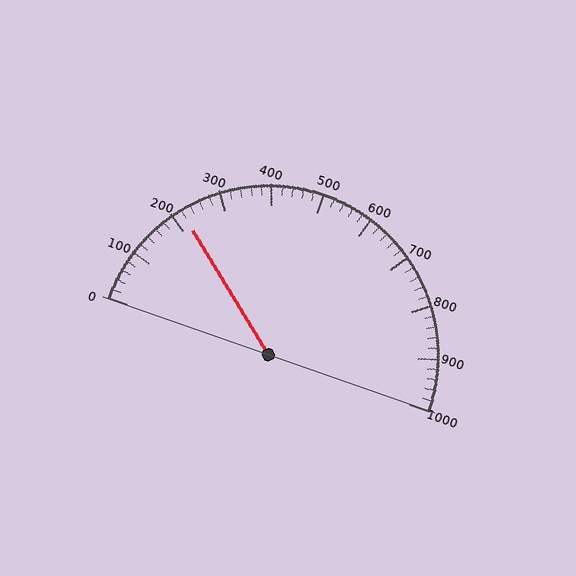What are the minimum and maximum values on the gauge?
The gauge ranges from 0 to 1000.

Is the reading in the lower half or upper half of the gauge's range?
The reading is in the lower half of the range (0 to 1000).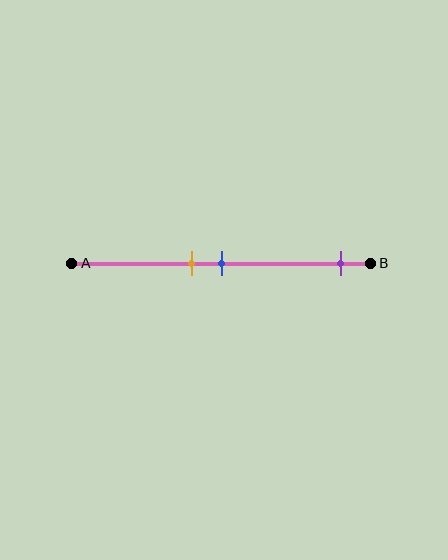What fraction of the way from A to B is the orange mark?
The orange mark is approximately 40% (0.4) of the way from A to B.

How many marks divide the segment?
There are 3 marks dividing the segment.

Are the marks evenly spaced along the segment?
No, the marks are not evenly spaced.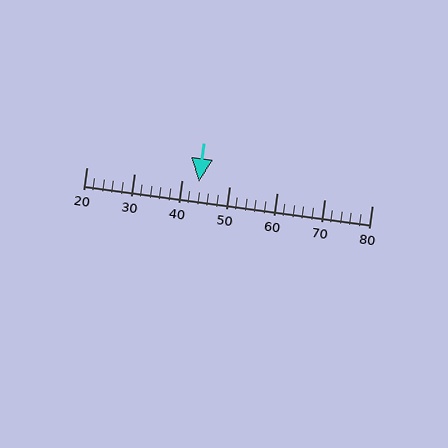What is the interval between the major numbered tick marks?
The major tick marks are spaced 10 units apart.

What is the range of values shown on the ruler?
The ruler shows values from 20 to 80.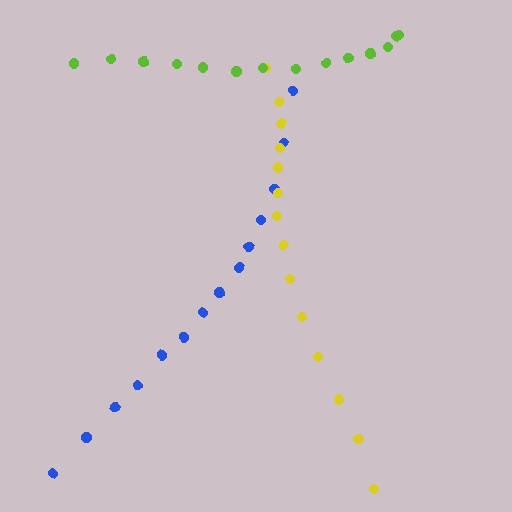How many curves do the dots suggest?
There are 3 distinct paths.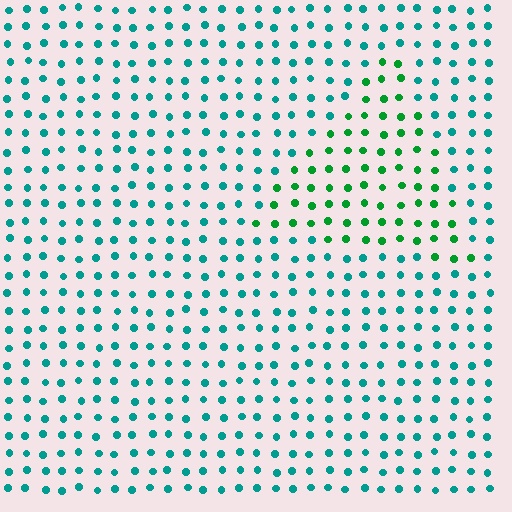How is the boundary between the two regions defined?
The boundary is defined purely by a slight shift in hue (about 40 degrees). Spacing, size, and orientation are identical on both sides.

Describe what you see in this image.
The image is filled with small teal elements in a uniform arrangement. A triangle-shaped region is visible where the elements are tinted to a slightly different hue, forming a subtle color boundary.